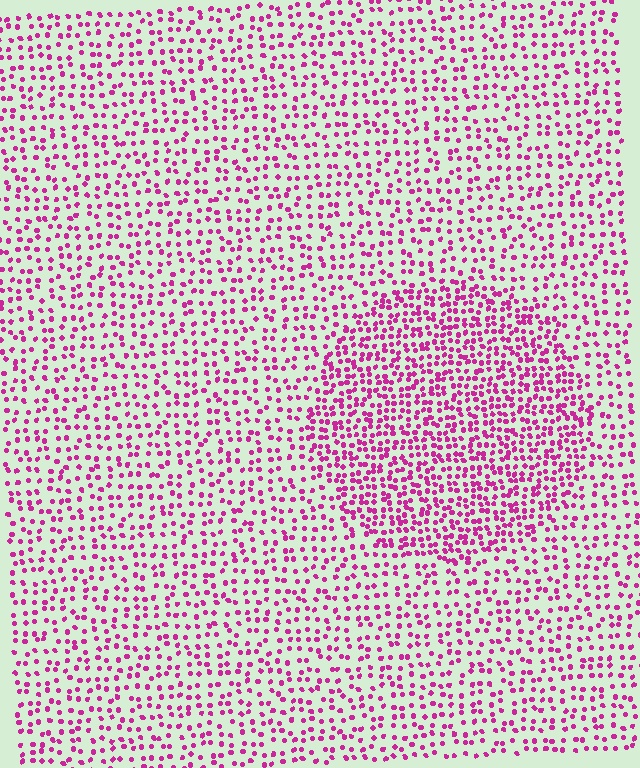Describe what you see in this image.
The image contains small magenta elements arranged at two different densities. A circle-shaped region is visible where the elements are more densely packed than the surrounding area.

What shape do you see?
I see a circle.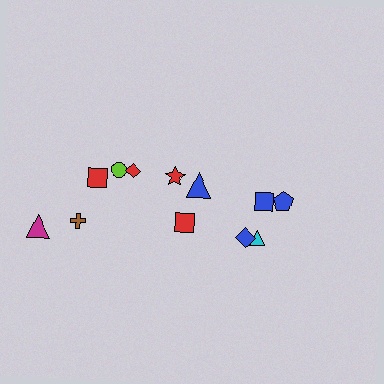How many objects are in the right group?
There are 5 objects.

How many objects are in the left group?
There are 7 objects.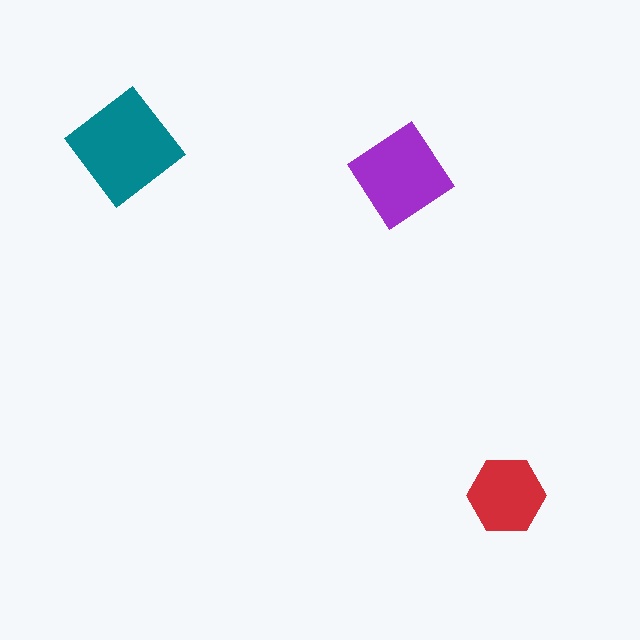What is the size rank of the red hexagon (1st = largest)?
3rd.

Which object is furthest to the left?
The teal diamond is leftmost.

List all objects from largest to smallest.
The teal diamond, the purple diamond, the red hexagon.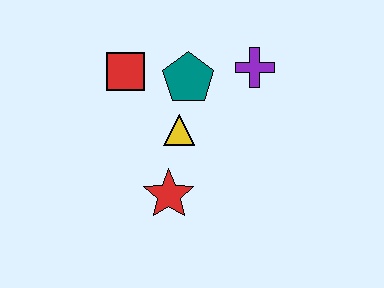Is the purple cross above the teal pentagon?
Yes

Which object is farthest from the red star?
The purple cross is farthest from the red star.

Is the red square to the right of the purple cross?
No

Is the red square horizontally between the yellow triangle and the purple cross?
No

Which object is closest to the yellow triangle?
The teal pentagon is closest to the yellow triangle.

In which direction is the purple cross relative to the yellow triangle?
The purple cross is to the right of the yellow triangle.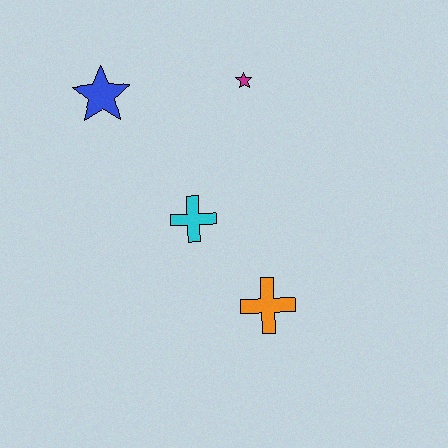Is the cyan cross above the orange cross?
Yes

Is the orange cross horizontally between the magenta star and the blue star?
No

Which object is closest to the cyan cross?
The orange cross is closest to the cyan cross.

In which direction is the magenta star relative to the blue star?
The magenta star is to the right of the blue star.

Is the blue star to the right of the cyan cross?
No